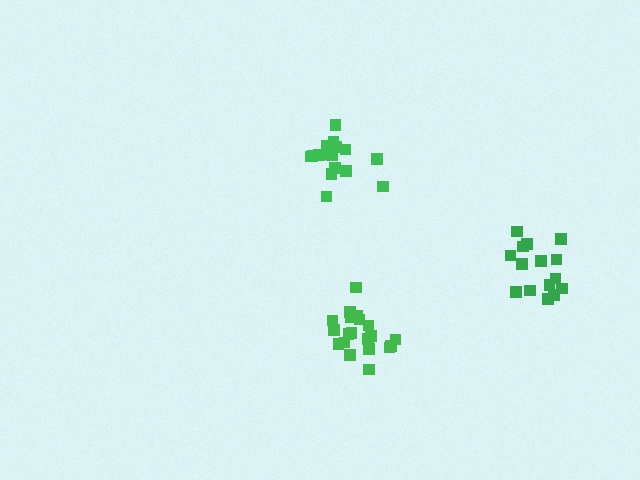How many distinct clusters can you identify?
There are 3 distinct clusters.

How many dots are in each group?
Group 1: 15 dots, Group 2: 16 dots, Group 3: 20 dots (51 total).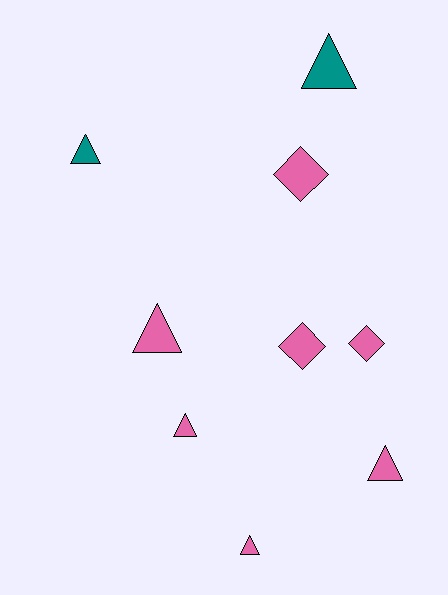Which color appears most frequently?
Pink, with 7 objects.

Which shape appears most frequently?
Triangle, with 6 objects.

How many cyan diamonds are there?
There are no cyan diamonds.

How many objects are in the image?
There are 9 objects.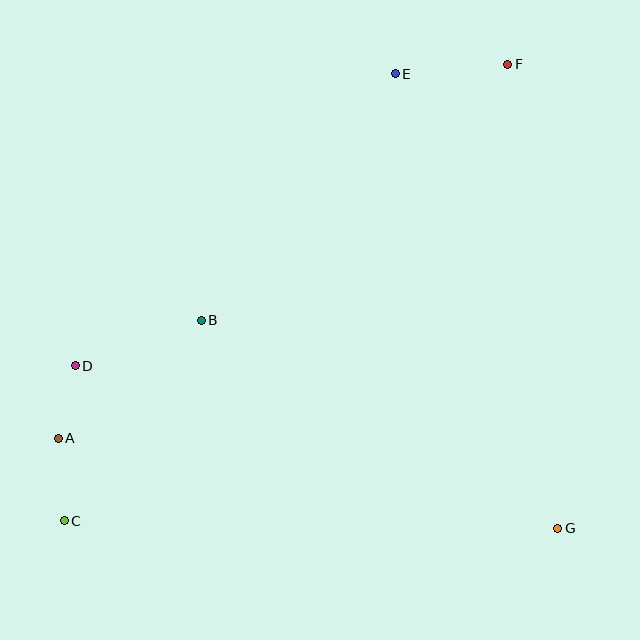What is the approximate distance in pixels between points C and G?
The distance between C and G is approximately 493 pixels.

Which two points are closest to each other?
Points A and D are closest to each other.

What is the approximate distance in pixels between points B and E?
The distance between B and E is approximately 314 pixels.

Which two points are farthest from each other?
Points C and F are farthest from each other.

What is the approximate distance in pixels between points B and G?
The distance between B and G is approximately 413 pixels.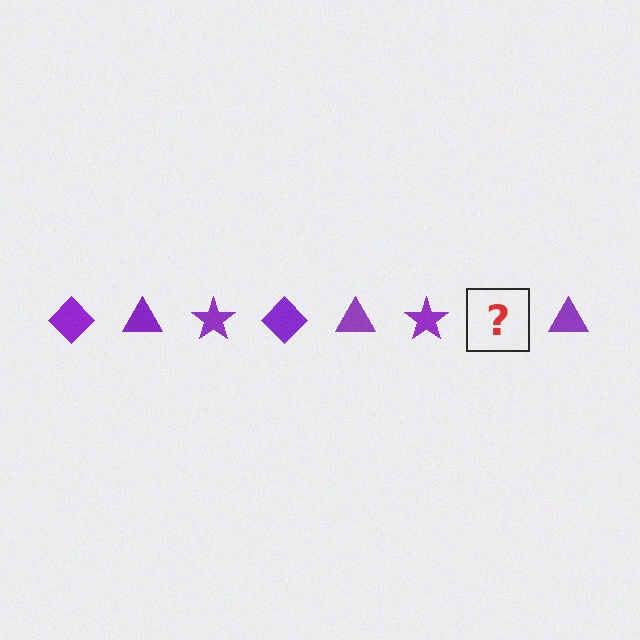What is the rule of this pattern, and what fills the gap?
The rule is that the pattern cycles through diamond, triangle, star shapes in purple. The gap should be filled with a purple diamond.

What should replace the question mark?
The question mark should be replaced with a purple diamond.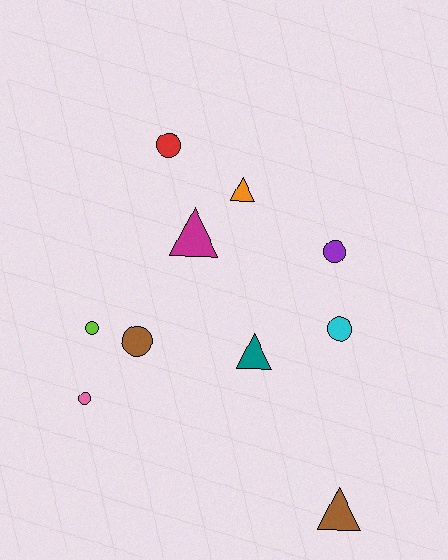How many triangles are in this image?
There are 4 triangles.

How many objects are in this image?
There are 10 objects.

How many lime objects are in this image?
There is 1 lime object.